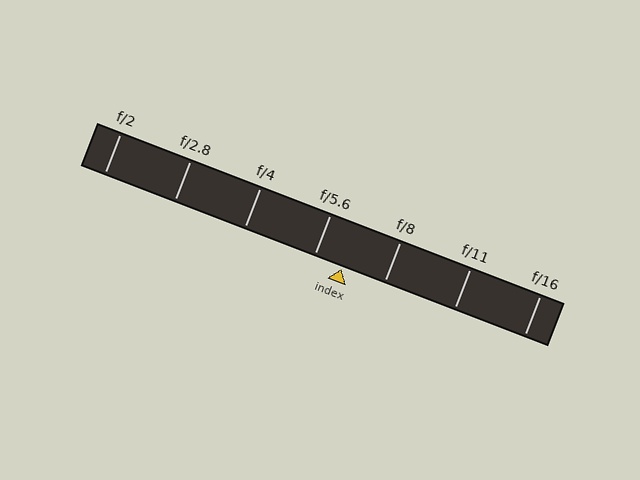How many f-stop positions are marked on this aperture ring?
There are 7 f-stop positions marked.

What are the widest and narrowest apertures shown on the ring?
The widest aperture shown is f/2 and the narrowest is f/16.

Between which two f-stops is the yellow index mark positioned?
The index mark is between f/5.6 and f/8.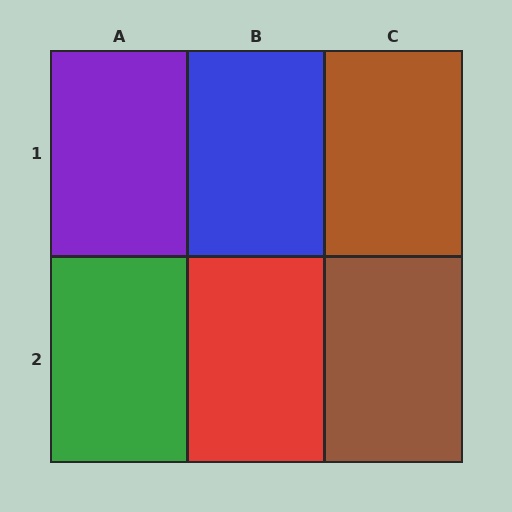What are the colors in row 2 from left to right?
Green, red, brown.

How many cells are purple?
1 cell is purple.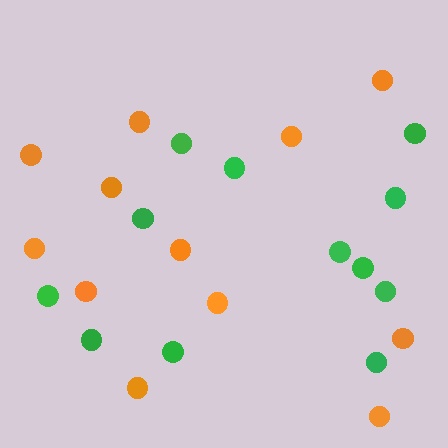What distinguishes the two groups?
There are 2 groups: one group of green circles (12) and one group of orange circles (12).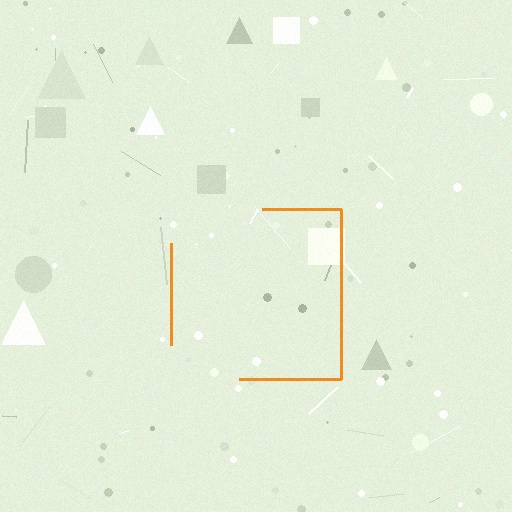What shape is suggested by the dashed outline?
The dashed outline suggests a square.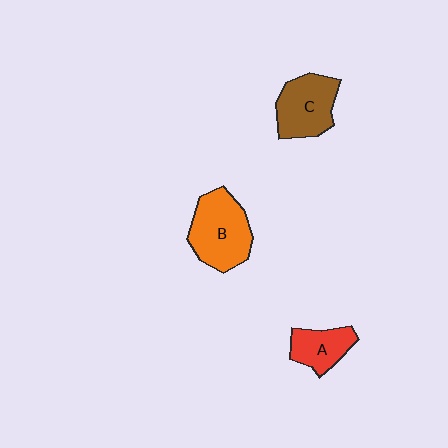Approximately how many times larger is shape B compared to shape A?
Approximately 1.7 times.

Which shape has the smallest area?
Shape A (red).